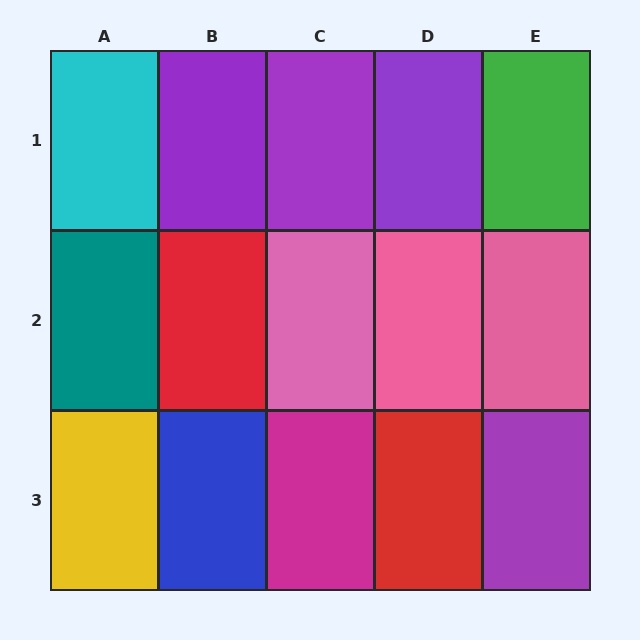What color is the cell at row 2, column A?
Teal.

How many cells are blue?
1 cell is blue.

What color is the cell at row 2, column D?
Pink.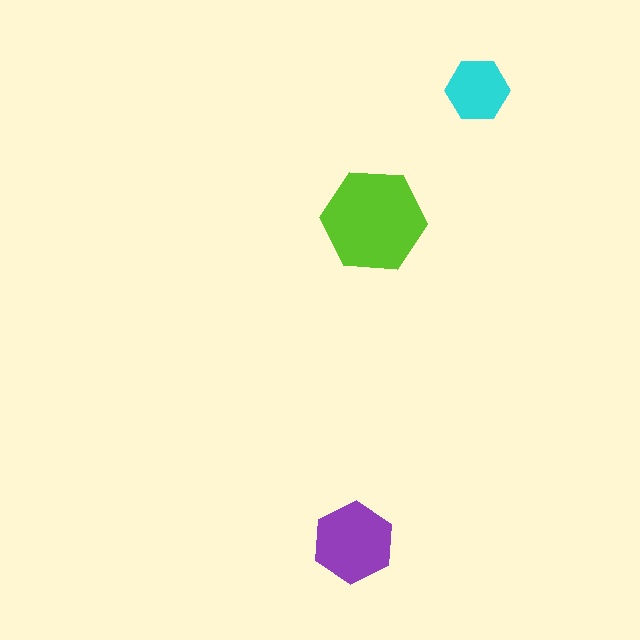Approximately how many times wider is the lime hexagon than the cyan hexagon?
About 1.5 times wider.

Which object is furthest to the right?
The cyan hexagon is rightmost.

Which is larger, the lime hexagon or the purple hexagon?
The lime one.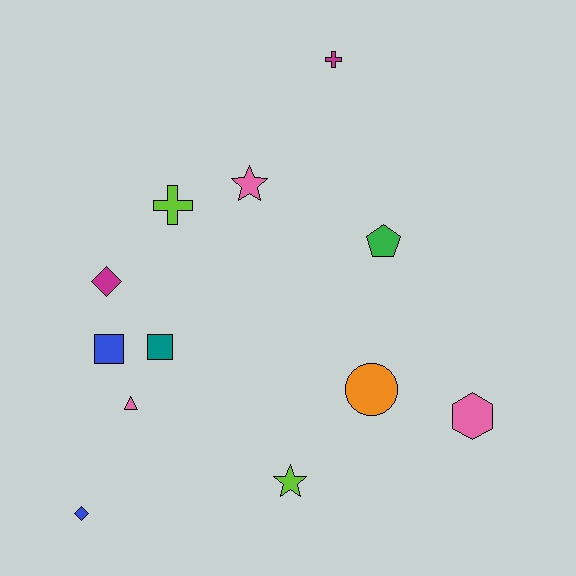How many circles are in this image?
There is 1 circle.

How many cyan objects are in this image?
There are no cyan objects.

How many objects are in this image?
There are 12 objects.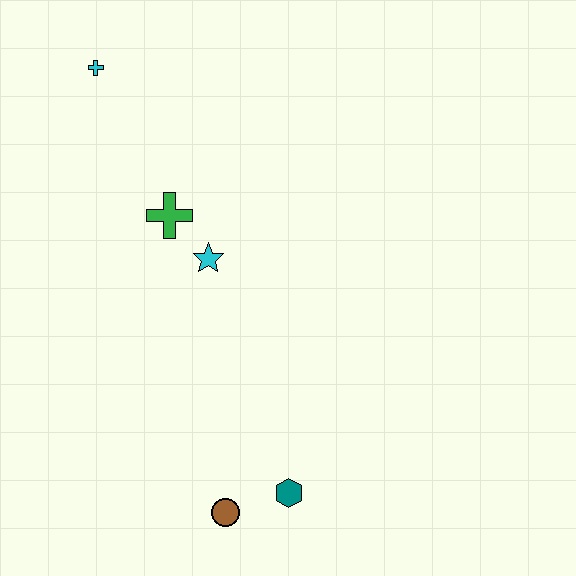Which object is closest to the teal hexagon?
The brown circle is closest to the teal hexagon.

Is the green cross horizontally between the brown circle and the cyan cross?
Yes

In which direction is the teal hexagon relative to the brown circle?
The teal hexagon is to the right of the brown circle.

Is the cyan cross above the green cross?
Yes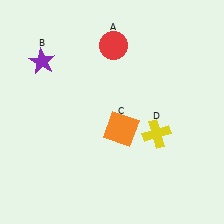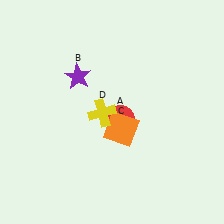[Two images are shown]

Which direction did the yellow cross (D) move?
The yellow cross (D) moved left.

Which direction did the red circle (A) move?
The red circle (A) moved down.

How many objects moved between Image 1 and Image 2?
3 objects moved between the two images.